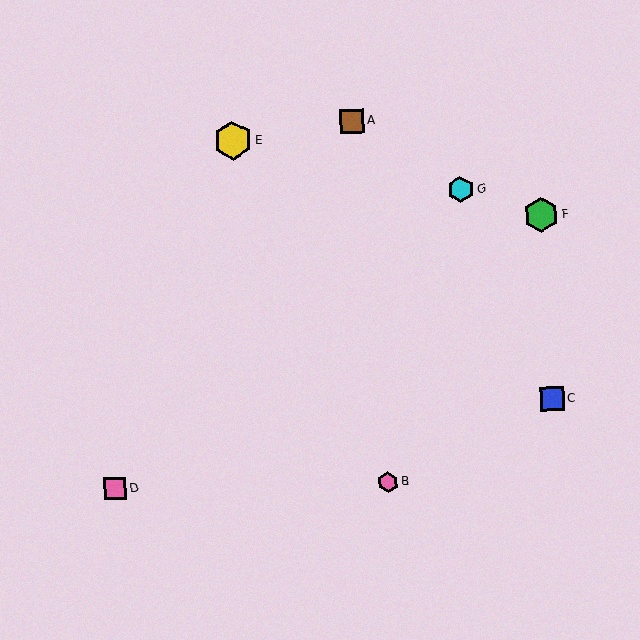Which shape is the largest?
The yellow hexagon (labeled E) is the largest.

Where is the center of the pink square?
The center of the pink square is at (115, 489).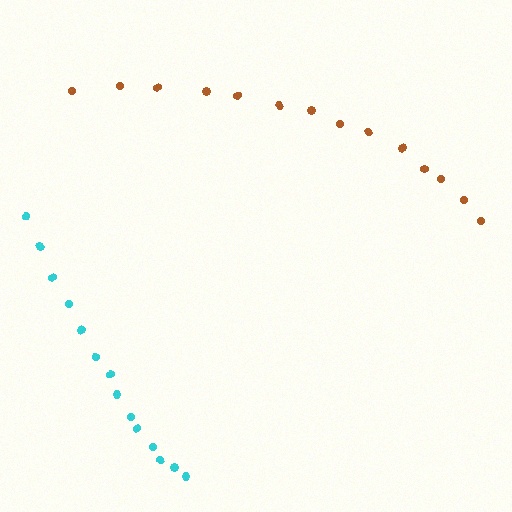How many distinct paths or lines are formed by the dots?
There are 2 distinct paths.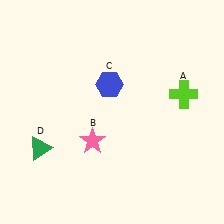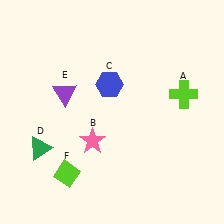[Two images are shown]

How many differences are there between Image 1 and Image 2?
There are 2 differences between the two images.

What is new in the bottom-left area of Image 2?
A lime diamond (F) was added in the bottom-left area of Image 2.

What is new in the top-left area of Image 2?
A purple triangle (E) was added in the top-left area of Image 2.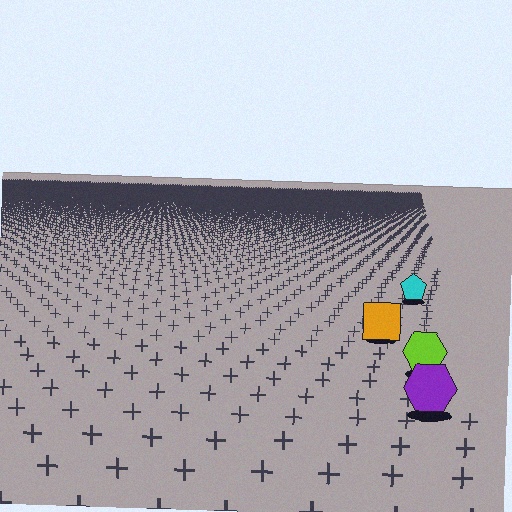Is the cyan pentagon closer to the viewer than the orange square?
No. The orange square is closer — you can tell from the texture gradient: the ground texture is coarser near it.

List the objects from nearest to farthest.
From nearest to farthest: the purple hexagon, the lime hexagon, the orange square, the cyan pentagon.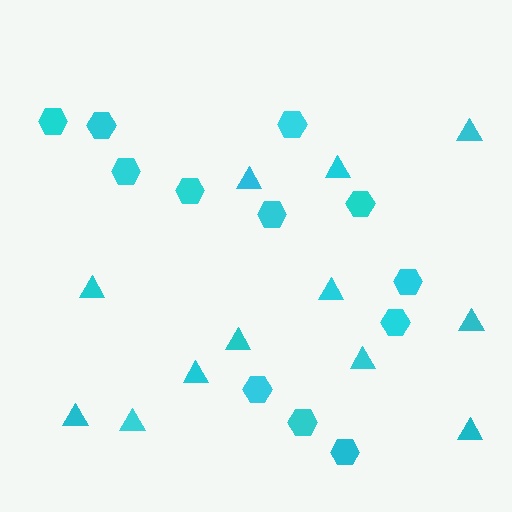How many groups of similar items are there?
There are 2 groups: one group of hexagons (12) and one group of triangles (12).